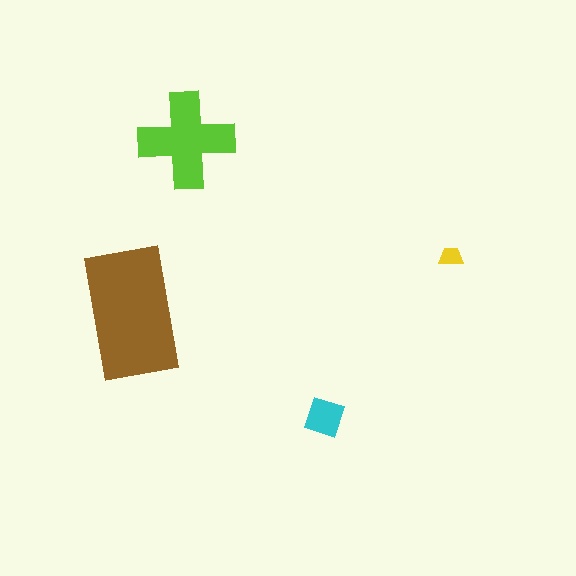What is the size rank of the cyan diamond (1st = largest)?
3rd.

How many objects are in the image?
There are 4 objects in the image.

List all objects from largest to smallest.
The brown rectangle, the lime cross, the cyan diamond, the yellow trapezoid.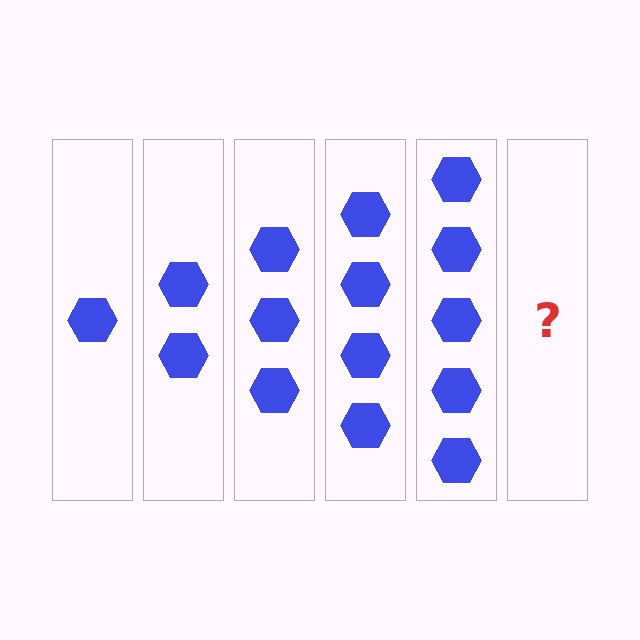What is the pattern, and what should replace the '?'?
The pattern is that each step adds one more hexagon. The '?' should be 6 hexagons.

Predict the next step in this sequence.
The next step is 6 hexagons.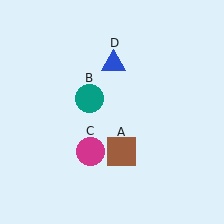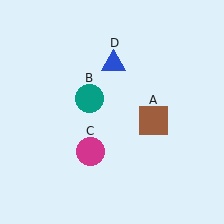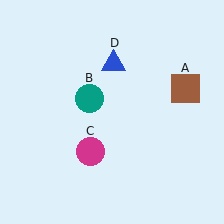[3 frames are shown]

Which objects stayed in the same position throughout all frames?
Teal circle (object B) and magenta circle (object C) and blue triangle (object D) remained stationary.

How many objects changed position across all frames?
1 object changed position: brown square (object A).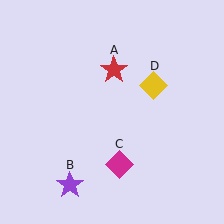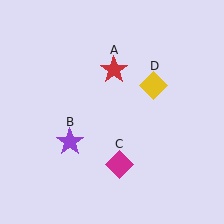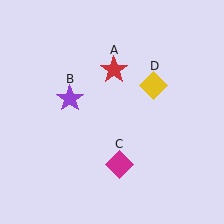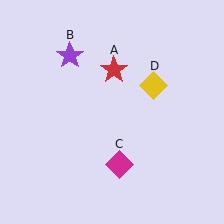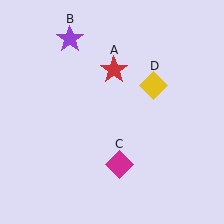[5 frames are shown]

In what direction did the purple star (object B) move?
The purple star (object B) moved up.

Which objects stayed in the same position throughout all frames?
Red star (object A) and magenta diamond (object C) and yellow diamond (object D) remained stationary.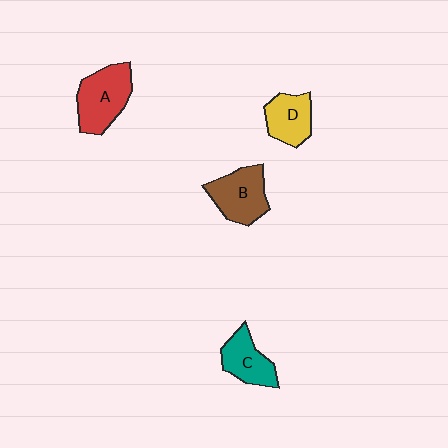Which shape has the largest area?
Shape A (red).